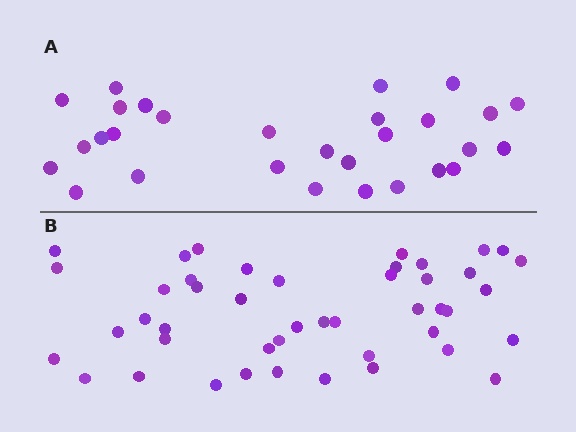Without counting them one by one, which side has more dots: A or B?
Region B (the bottom region) has more dots.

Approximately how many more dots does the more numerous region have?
Region B has approximately 15 more dots than region A.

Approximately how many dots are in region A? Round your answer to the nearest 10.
About 30 dots. (The exact count is 29, which rounds to 30.)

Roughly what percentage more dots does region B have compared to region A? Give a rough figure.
About 55% more.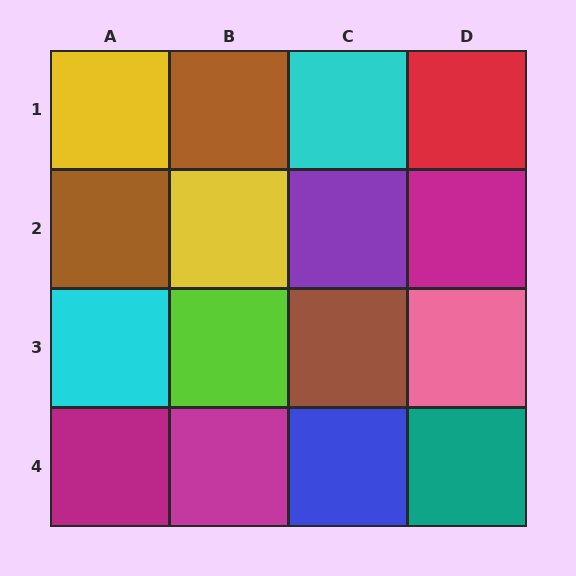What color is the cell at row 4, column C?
Blue.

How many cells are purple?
1 cell is purple.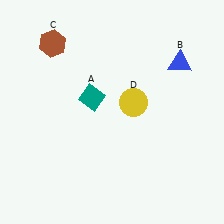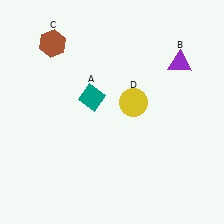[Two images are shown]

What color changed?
The triangle (B) changed from blue in Image 1 to purple in Image 2.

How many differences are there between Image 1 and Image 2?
There is 1 difference between the two images.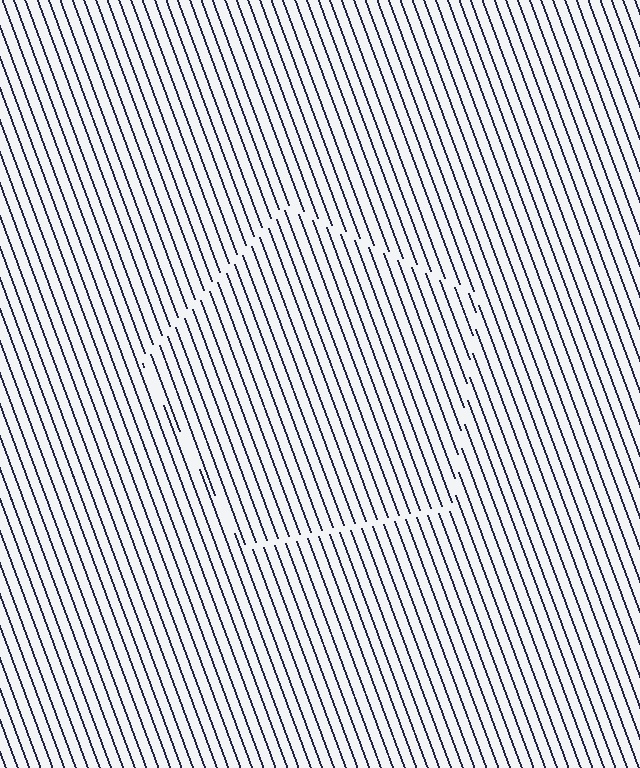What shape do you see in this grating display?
An illusory pentagon. The interior of the shape contains the same grating, shifted by half a period — the contour is defined by the phase discontinuity where line-ends from the inner and outer gratings abut.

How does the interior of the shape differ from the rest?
The interior of the shape contains the same grating, shifted by half a period — the contour is defined by the phase discontinuity where line-ends from the inner and outer gratings abut.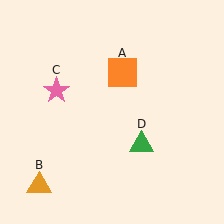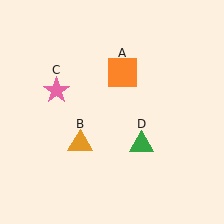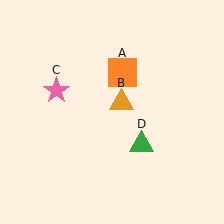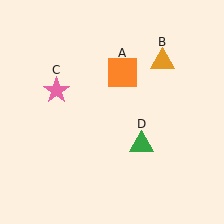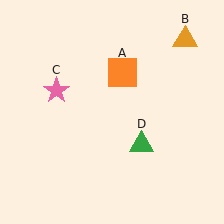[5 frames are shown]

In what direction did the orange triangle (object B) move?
The orange triangle (object B) moved up and to the right.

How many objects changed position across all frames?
1 object changed position: orange triangle (object B).